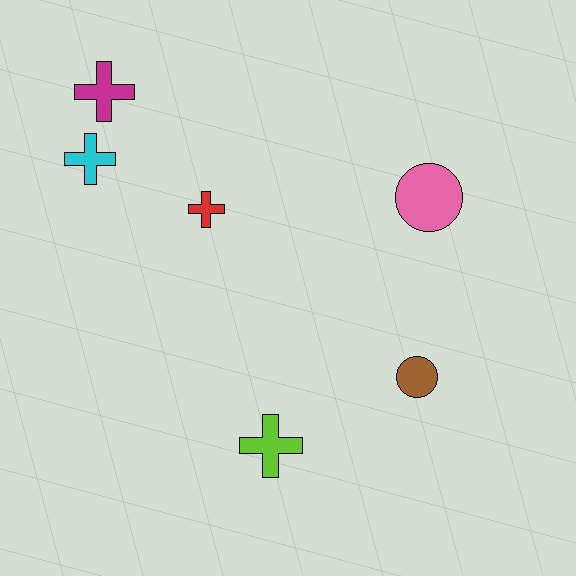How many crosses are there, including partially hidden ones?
There are 4 crosses.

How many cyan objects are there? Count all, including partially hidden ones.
There is 1 cyan object.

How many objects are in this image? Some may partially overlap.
There are 6 objects.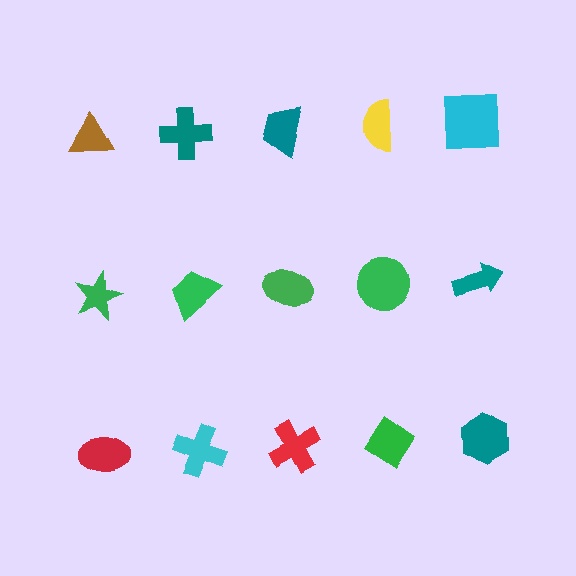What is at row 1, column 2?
A teal cross.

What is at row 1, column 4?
A yellow semicircle.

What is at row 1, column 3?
A teal trapezoid.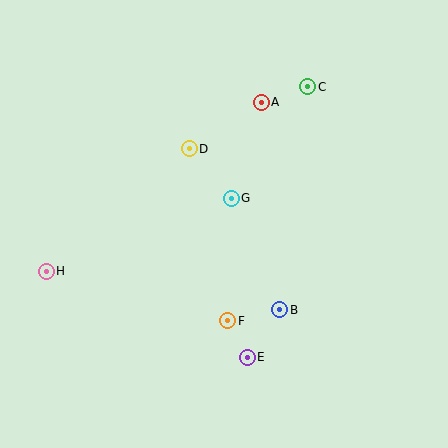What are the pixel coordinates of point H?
Point H is at (46, 271).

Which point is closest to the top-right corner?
Point C is closest to the top-right corner.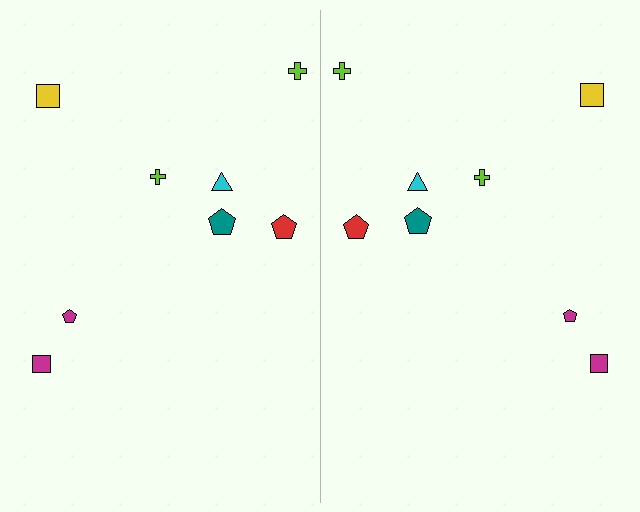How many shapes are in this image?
There are 16 shapes in this image.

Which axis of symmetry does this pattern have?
The pattern has a vertical axis of symmetry running through the center of the image.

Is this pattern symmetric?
Yes, this pattern has bilateral (reflection) symmetry.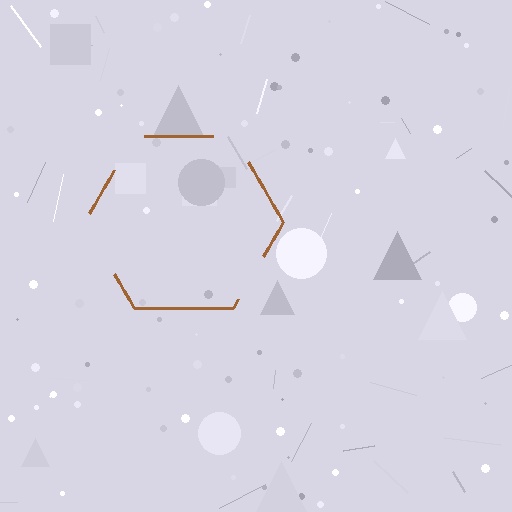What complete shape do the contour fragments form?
The contour fragments form a hexagon.